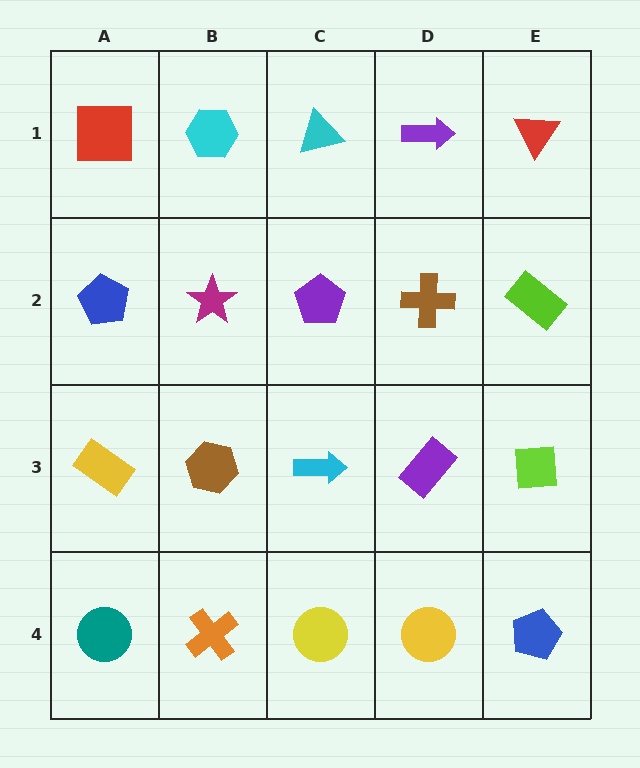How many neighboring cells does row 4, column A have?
2.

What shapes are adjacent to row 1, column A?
A blue pentagon (row 2, column A), a cyan hexagon (row 1, column B).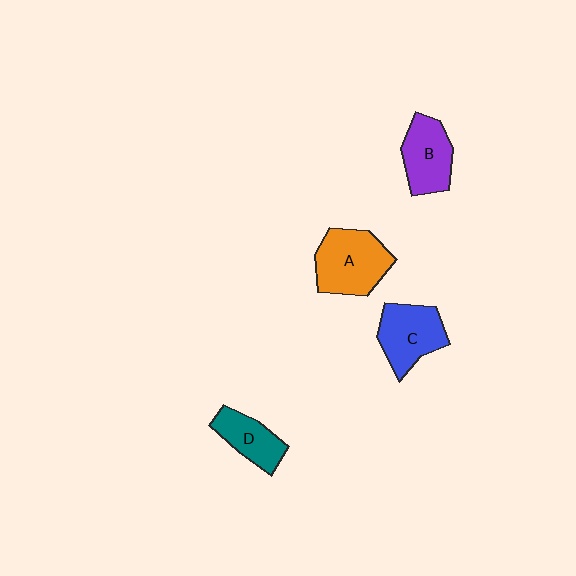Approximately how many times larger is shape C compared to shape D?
Approximately 1.4 times.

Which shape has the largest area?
Shape A (orange).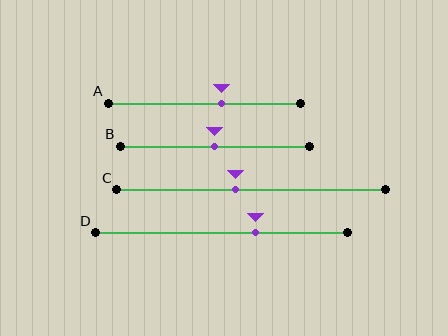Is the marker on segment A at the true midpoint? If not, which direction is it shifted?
No, the marker on segment A is shifted to the right by about 9% of the segment length.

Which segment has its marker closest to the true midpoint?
Segment B has its marker closest to the true midpoint.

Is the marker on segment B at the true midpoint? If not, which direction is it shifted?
Yes, the marker on segment B is at the true midpoint.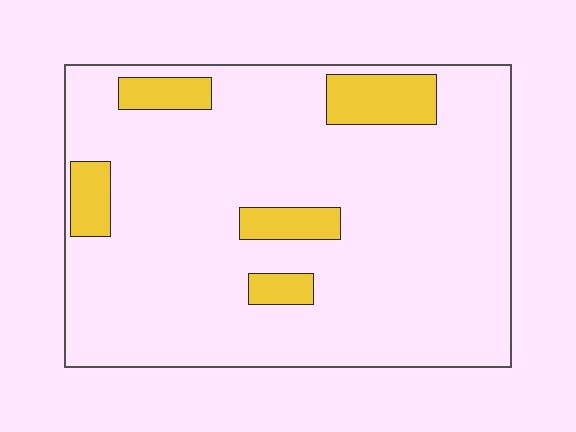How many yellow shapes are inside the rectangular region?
5.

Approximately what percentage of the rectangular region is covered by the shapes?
Approximately 15%.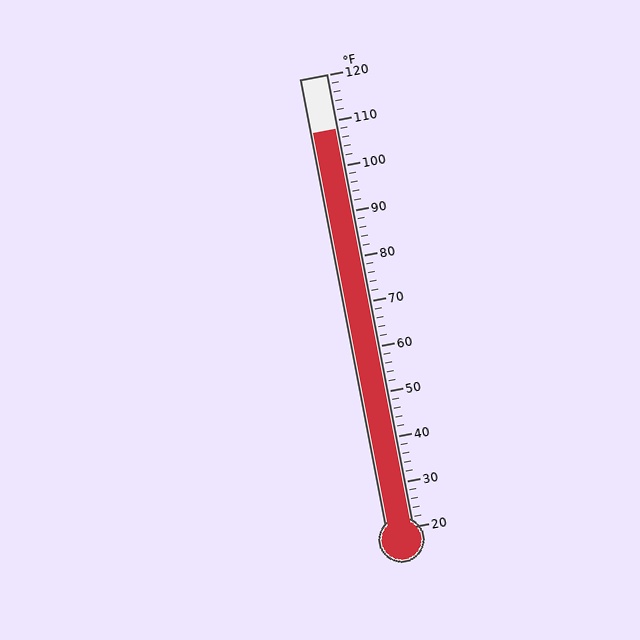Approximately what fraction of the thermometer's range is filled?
The thermometer is filled to approximately 90% of its range.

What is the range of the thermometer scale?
The thermometer scale ranges from 20°F to 120°F.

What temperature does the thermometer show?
The thermometer shows approximately 108°F.